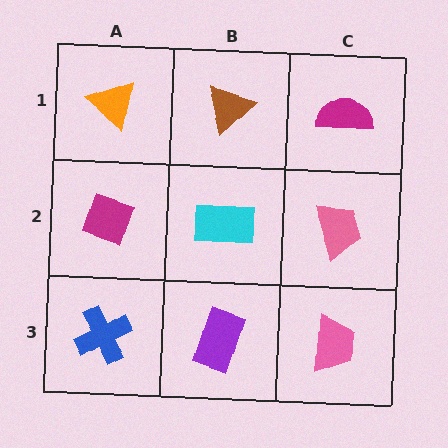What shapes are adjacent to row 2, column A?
An orange triangle (row 1, column A), a blue cross (row 3, column A), a cyan rectangle (row 2, column B).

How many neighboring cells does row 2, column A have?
3.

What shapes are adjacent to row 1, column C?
A pink trapezoid (row 2, column C), a brown triangle (row 1, column B).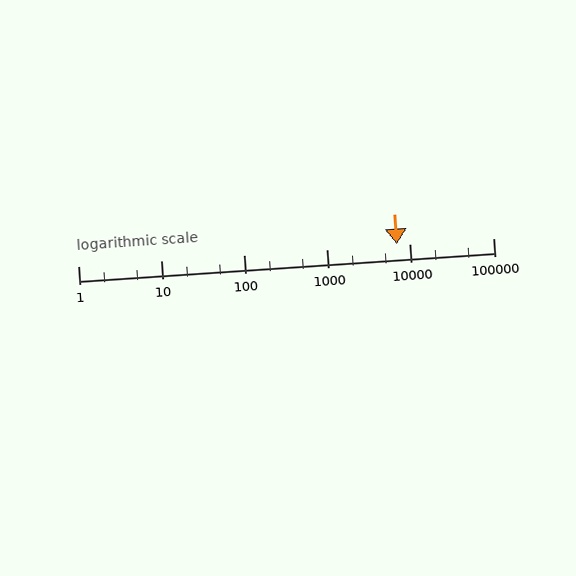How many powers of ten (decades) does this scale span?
The scale spans 5 decades, from 1 to 100000.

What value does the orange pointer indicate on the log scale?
The pointer indicates approximately 7000.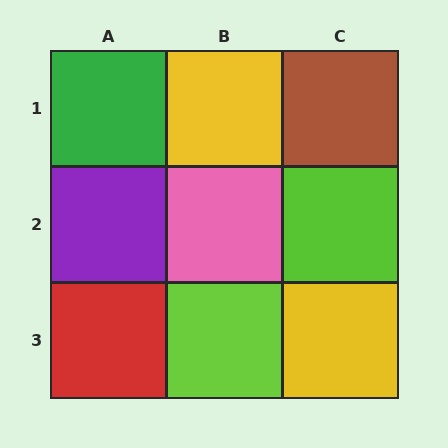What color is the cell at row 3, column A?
Red.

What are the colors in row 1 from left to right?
Green, yellow, brown.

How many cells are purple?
1 cell is purple.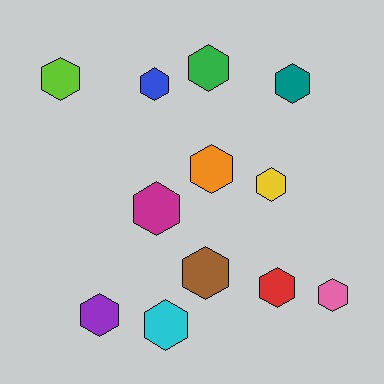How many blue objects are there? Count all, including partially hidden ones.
There is 1 blue object.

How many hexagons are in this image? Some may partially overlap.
There are 12 hexagons.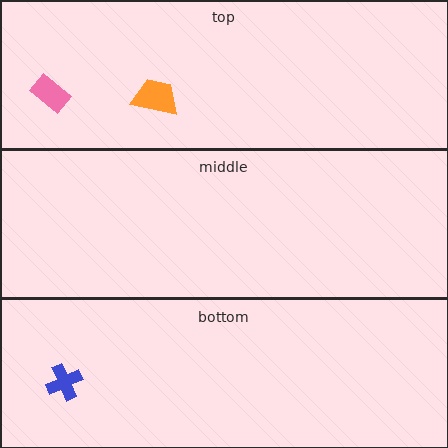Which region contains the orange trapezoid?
The top region.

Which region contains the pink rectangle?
The top region.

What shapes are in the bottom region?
The blue cross.